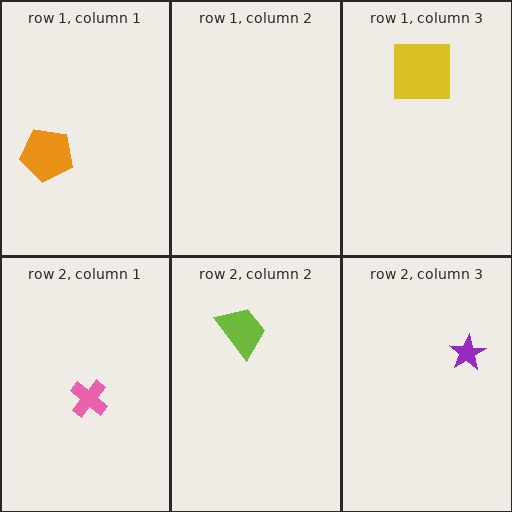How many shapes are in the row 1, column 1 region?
1.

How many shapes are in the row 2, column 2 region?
1.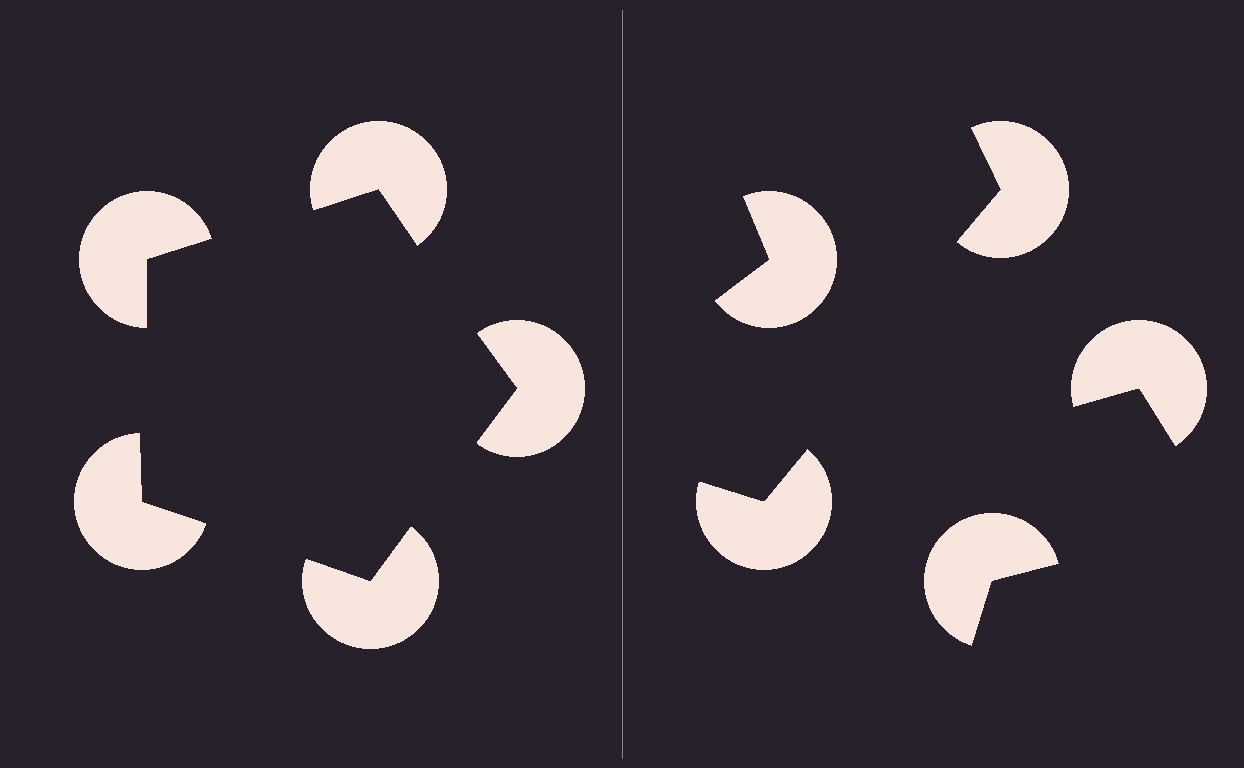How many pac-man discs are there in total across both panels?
10 — 5 on each side.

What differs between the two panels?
The pac-man discs are positioned identically on both sides; only the wedge orientations differ. On the left they align to a pentagon; on the right they are misaligned.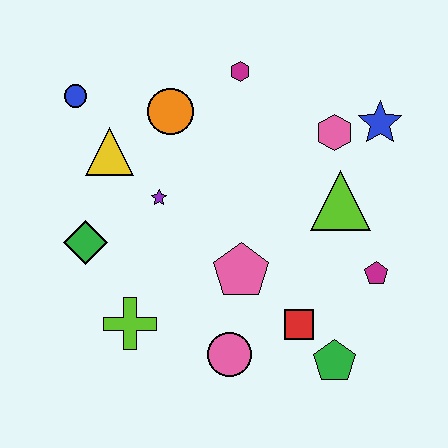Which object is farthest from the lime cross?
The blue star is farthest from the lime cross.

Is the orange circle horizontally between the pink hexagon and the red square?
No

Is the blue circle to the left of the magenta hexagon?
Yes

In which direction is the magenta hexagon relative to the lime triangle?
The magenta hexagon is above the lime triangle.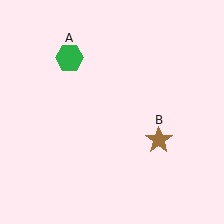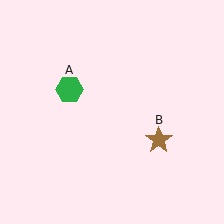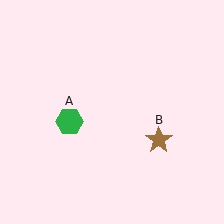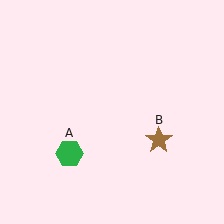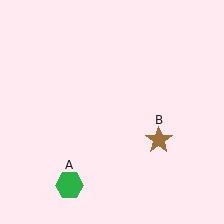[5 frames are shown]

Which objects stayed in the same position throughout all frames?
Brown star (object B) remained stationary.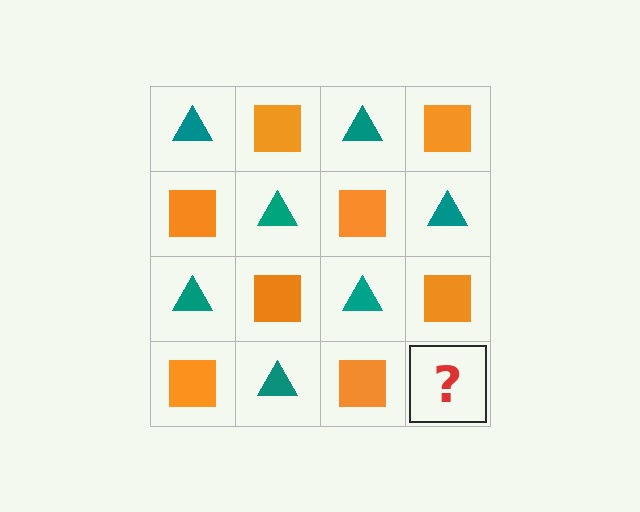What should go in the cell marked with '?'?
The missing cell should contain a teal triangle.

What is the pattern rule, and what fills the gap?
The rule is that it alternates teal triangle and orange square in a checkerboard pattern. The gap should be filled with a teal triangle.